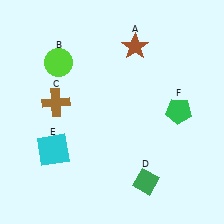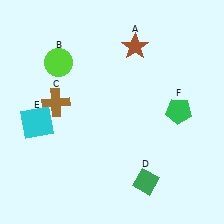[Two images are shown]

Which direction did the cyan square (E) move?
The cyan square (E) moved up.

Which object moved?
The cyan square (E) moved up.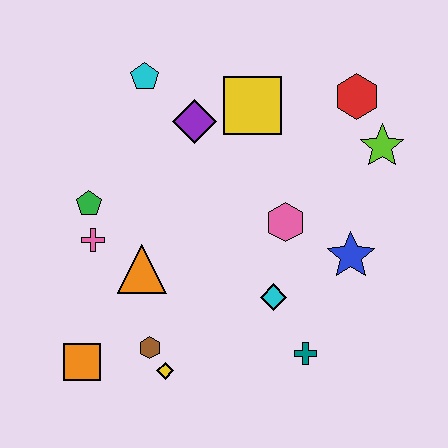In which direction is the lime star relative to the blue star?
The lime star is above the blue star.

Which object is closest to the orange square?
The brown hexagon is closest to the orange square.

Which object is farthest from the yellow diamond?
The red hexagon is farthest from the yellow diamond.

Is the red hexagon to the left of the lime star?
Yes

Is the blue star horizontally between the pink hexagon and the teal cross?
No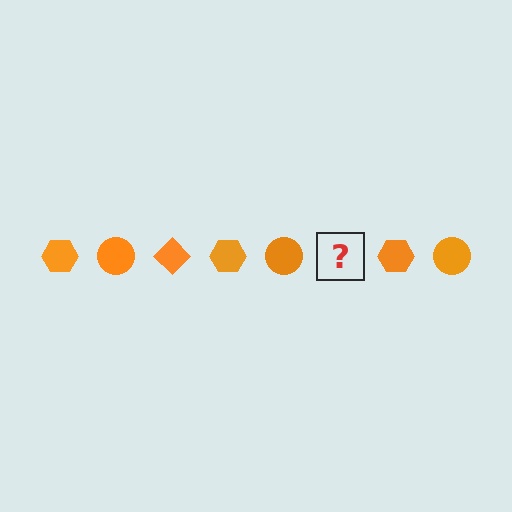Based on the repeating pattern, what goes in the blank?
The blank should be an orange diamond.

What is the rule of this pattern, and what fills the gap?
The rule is that the pattern cycles through hexagon, circle, diamond shapes in orange. The gap should be filled with an orange diamond.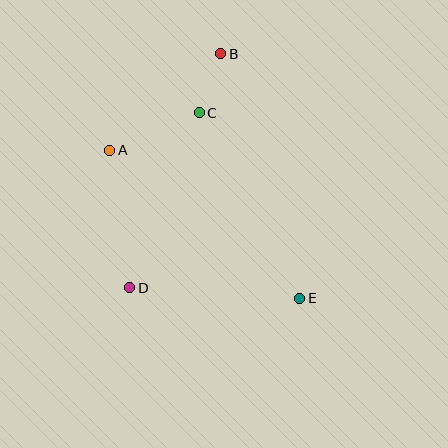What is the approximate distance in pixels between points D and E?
The distance between D and E is approximately 170 pixels.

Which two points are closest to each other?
Points B and C are closest to each other.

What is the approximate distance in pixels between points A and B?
The distance between A and B is approximately 148 pixels.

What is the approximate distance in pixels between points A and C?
The distance between A and C is approximately 98 pixels.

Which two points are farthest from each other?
Points B and E are farthest from each other.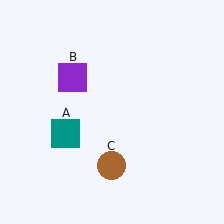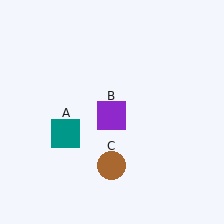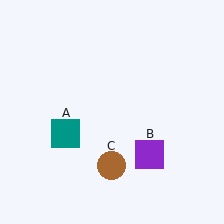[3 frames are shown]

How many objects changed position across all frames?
1 object changed position: purple square (object B).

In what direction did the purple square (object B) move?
The purple square (object B) moved down and to the right.